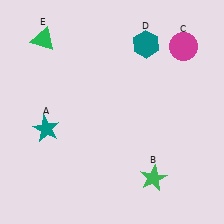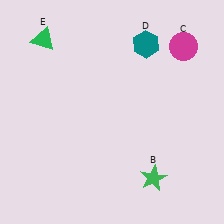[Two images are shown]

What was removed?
The teal star (A) was removed in Image 2.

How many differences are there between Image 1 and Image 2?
There is 1 difference between the two images.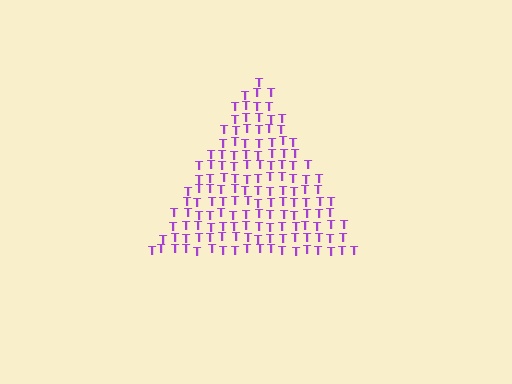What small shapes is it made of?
It is made of small letter T's.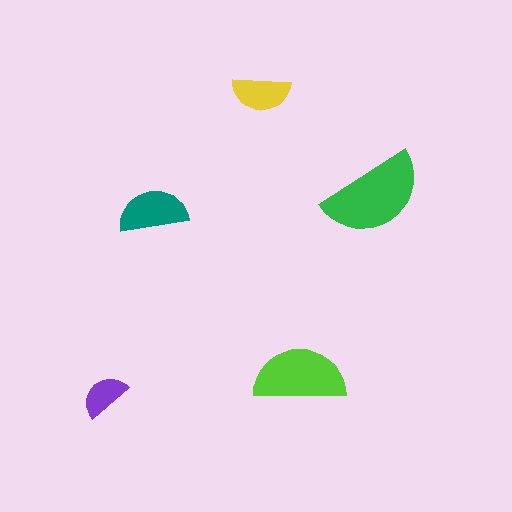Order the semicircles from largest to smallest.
the green one, the lime one, the teal one, the yellow one, the purple one.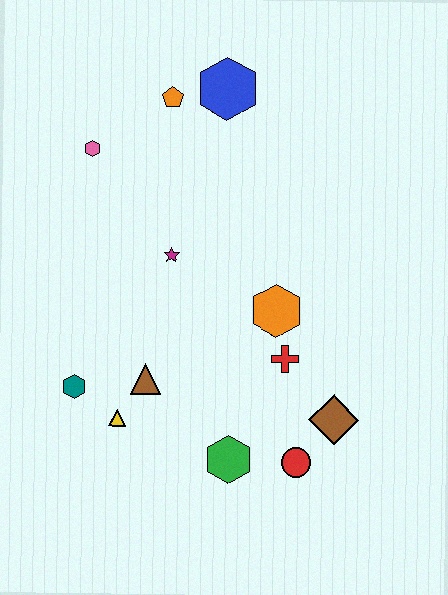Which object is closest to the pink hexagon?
The orange pentagon is closest to the pink hexagon.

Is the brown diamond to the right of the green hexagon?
Yes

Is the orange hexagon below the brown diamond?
No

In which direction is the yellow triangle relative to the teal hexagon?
The yellow triangle is to the right of the teal hexagon.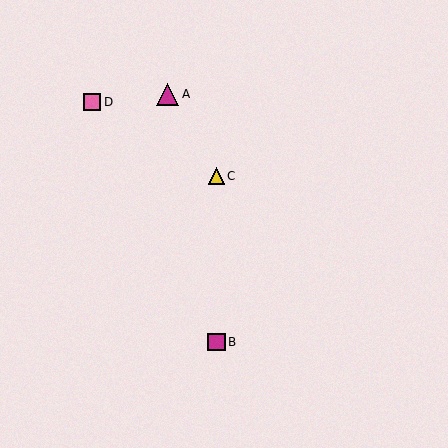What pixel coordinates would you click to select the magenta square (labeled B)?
Click at (216, 342) to select the magenta square B.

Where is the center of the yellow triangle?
The center of the yellow triangle is at (216, 176).